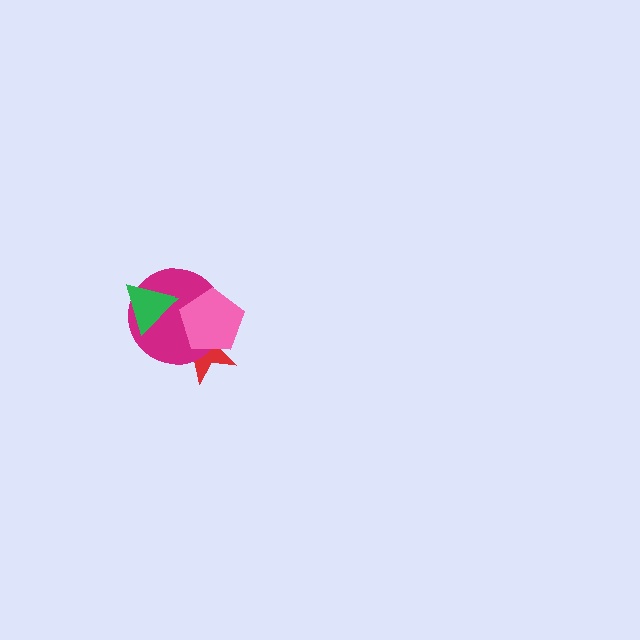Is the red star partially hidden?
Yes, it is partially covered by another shape.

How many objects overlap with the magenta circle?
3 objects overlap with the magenta circle.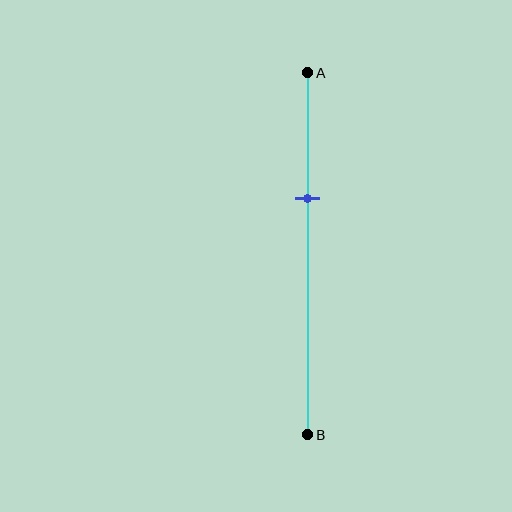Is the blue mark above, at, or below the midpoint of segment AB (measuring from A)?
The blue mark is above the midpoint of segment AB.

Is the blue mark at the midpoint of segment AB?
No, the mark is at about 35% from A, not at the 50% midpoint.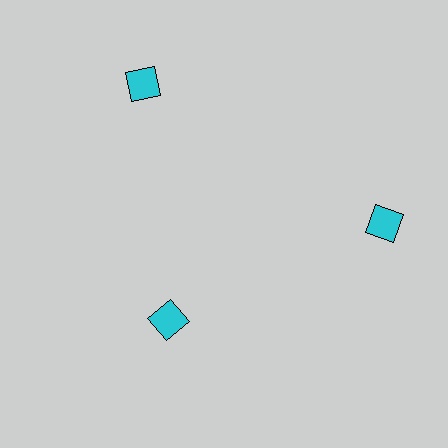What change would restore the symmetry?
The symmetry would be restored by moving it outward, back onto the ring so that all 3 squares sit at equal angles and equal distance from the center.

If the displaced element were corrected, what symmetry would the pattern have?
It would have 3-fold rotational symmetry — the pattern would map onto itself every 120 degrees.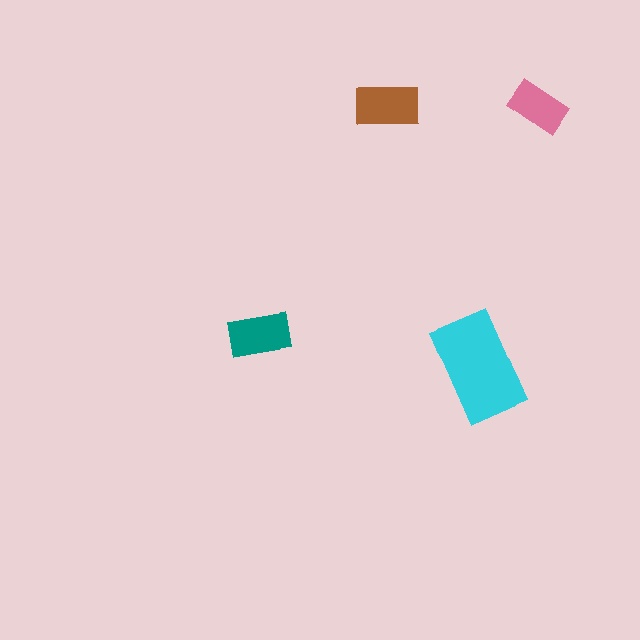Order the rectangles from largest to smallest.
the cyan one, the brown one, the teal one, the pink one.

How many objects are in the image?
There are 4 objects in the image.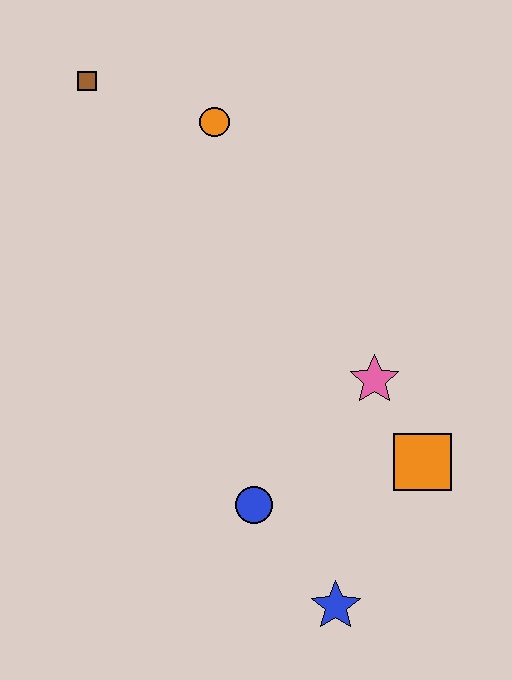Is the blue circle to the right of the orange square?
No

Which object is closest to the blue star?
The blue circle is closest to the blue star.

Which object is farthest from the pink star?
The brown square is farthest from the pink star.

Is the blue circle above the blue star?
Yes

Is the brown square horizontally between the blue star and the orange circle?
No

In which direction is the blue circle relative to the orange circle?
The blue circle is below the orange circle.